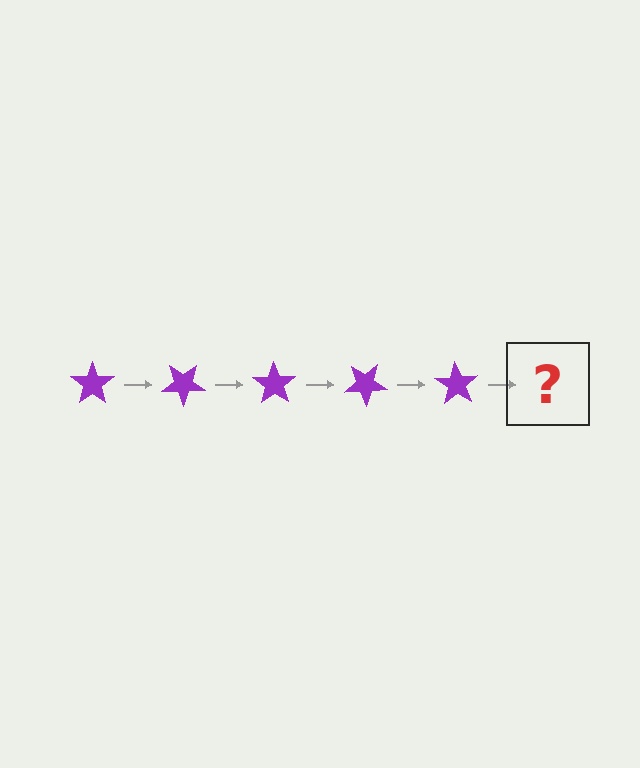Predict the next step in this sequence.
The next step is a purple star rotated 175 degrees.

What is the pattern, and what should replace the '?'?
The pattern is that the star rotates 35 degrees each step. The '?' should be a purple star rotated 175 degrees.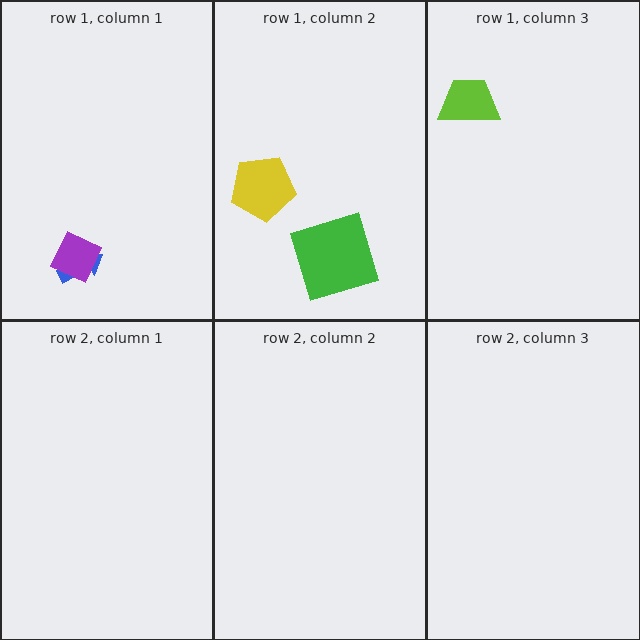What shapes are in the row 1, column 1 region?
The blue arrow, the purple diamond.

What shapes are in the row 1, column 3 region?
The lime trapezoid.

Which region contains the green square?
The row 1, column 2 region.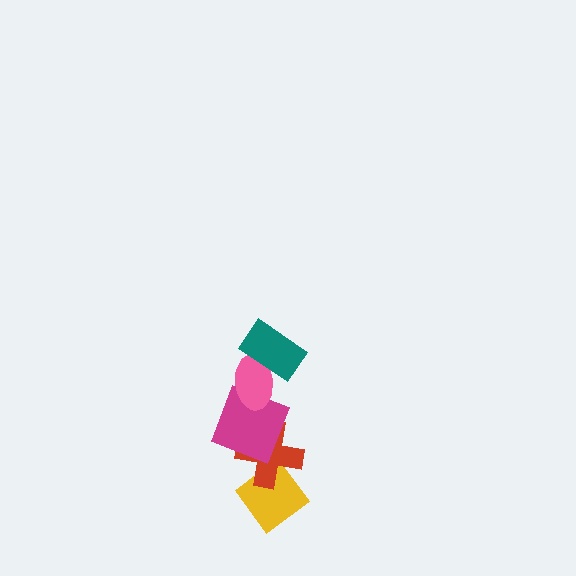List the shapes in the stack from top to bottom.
From top to bottom: the teal rectangle, the pink ellipse, the magenta square, the red cross, the yellow diamond.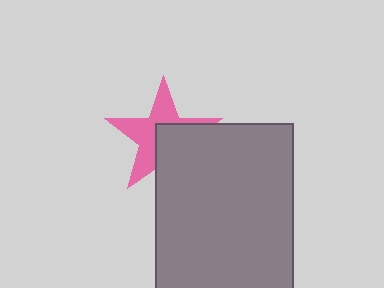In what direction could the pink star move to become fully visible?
The pink star could move toward the upper-left. That would shift it out from behind the gray rectangle entirely.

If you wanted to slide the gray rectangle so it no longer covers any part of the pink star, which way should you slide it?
Slide it toward the lower-right — that is the most direct way to separate the two shapes.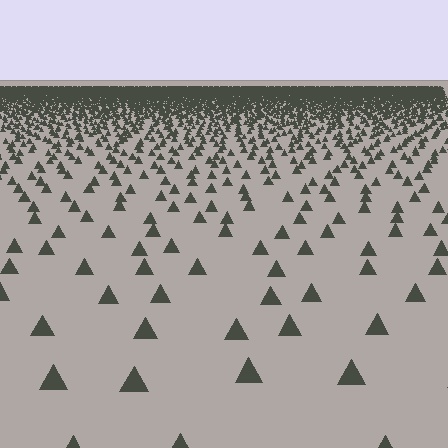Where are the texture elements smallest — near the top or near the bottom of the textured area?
Near the top.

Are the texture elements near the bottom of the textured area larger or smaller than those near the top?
Larger. Near the bottom, elements are closer to the viewer and appear at a bigger on-screen size.